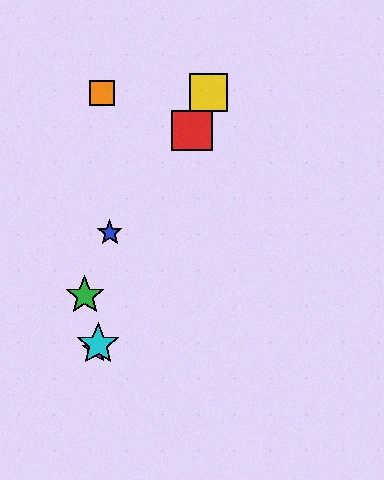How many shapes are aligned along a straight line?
4 shapes (the red square, the yellow square, the purple star, the cyan star) are aligned along a straight line.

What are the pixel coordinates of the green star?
The green star is at (85, 296).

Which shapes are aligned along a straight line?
The red square, the yellow square, the purple star, the cyan star are aligned along a straight line.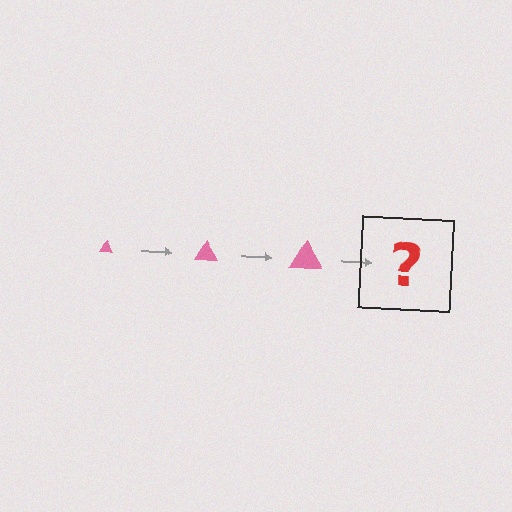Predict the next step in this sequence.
The next step is a pink triangle, larger than the previous one.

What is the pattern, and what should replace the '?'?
The pattern is that the triangle gets progressively larger each step. The '?' should be a pink triangle, larger than the previous one.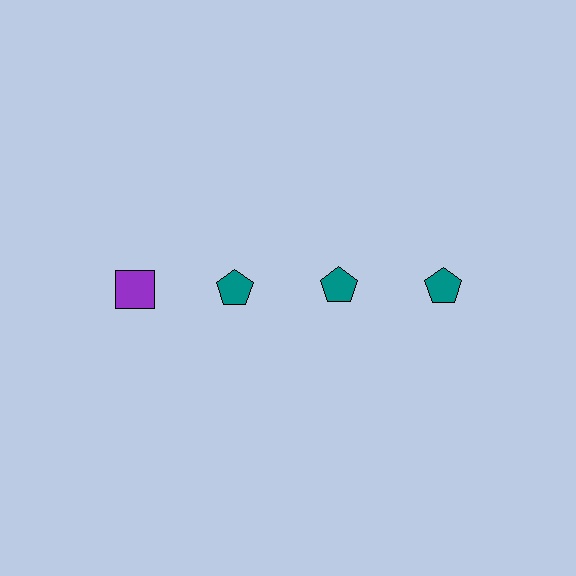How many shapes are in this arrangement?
There are 4 shapes arranged in a grid pattern.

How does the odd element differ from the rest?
It differs in both color (purple instead of teal) and shape (square instead of pentagon).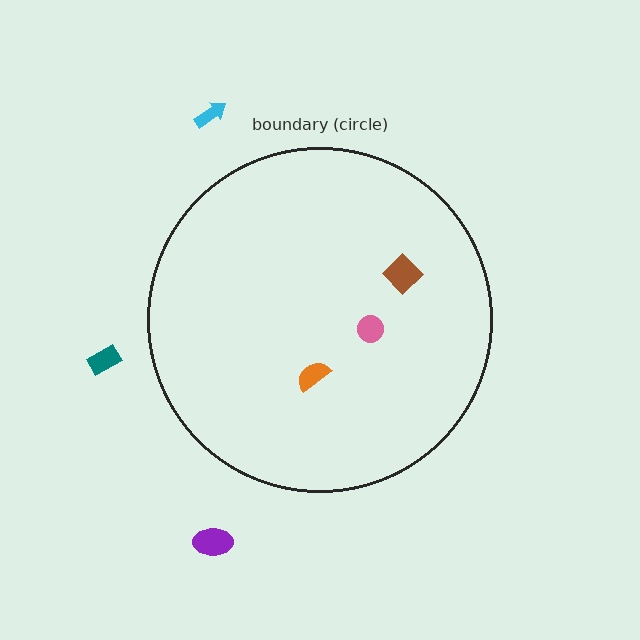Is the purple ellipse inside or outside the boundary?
Outside.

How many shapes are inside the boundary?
3 inside, 3 outside.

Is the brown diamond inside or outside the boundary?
Inside.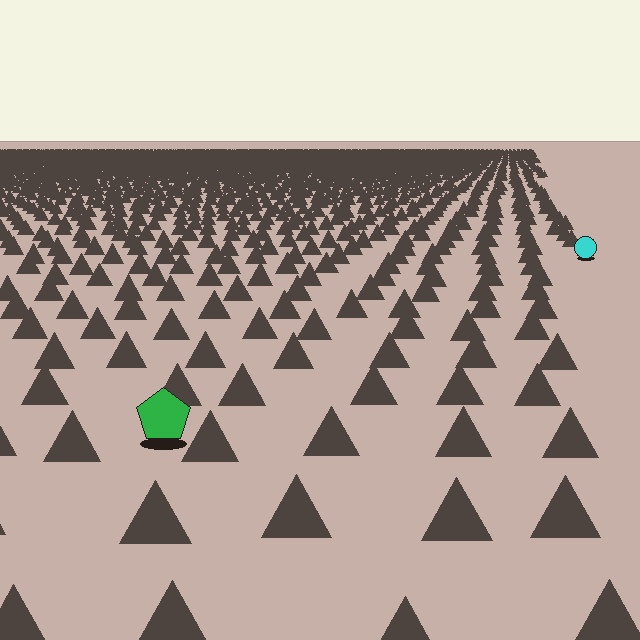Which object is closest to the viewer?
The green pentagon is closest. The texture marks near it are larger and more spread out.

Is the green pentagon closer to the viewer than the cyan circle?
Yes. The green pentagon is closer — you can tell from the texture gradient: the ground texture is coarser near it.